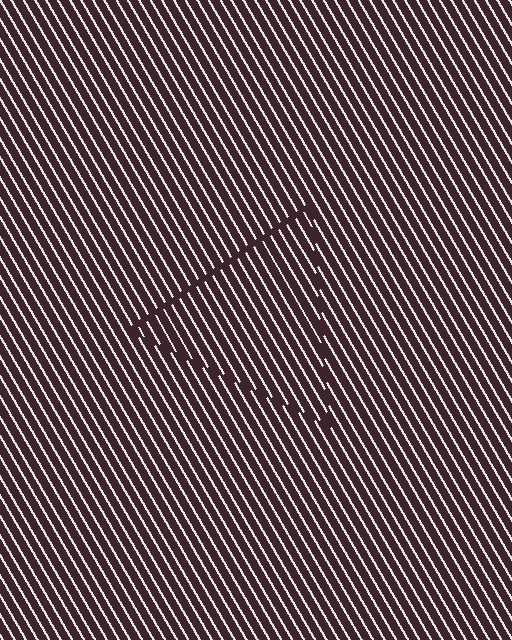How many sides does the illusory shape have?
3 sides — the line-ends trace a triangle.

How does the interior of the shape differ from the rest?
The interior of the shape contains the same grating, shifted by half a period — the contour is defined by the phase discontinuity where line-ends from the inner and outer gratings abut.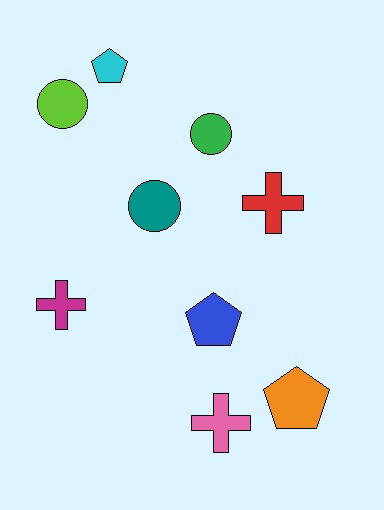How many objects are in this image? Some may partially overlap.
There are 9 objects.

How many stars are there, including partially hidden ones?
There are no stars.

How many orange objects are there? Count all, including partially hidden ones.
There is 1 orange object.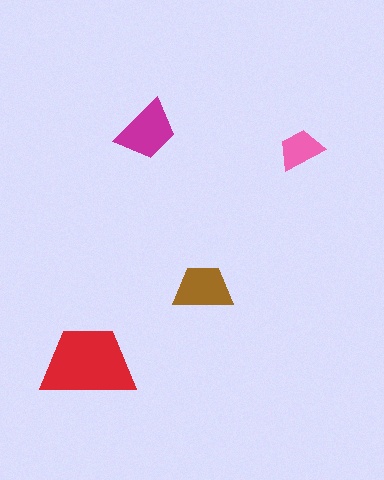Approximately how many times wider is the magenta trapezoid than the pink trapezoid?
About 1.5 times wider.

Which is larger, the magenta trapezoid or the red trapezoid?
The red one.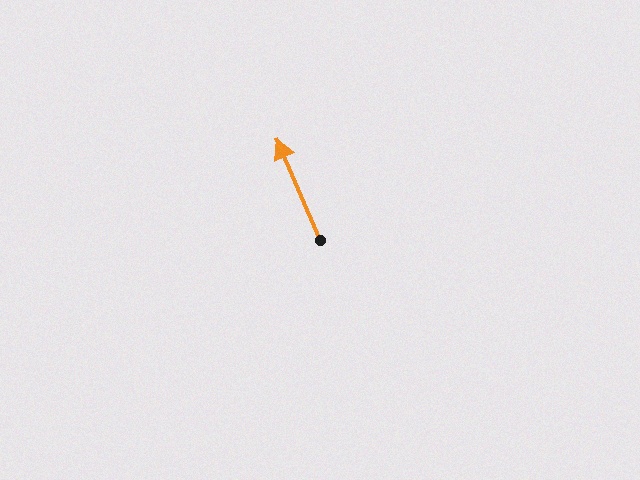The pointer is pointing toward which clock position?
Roughly 11 o'clock.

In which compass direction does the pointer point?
Northwest.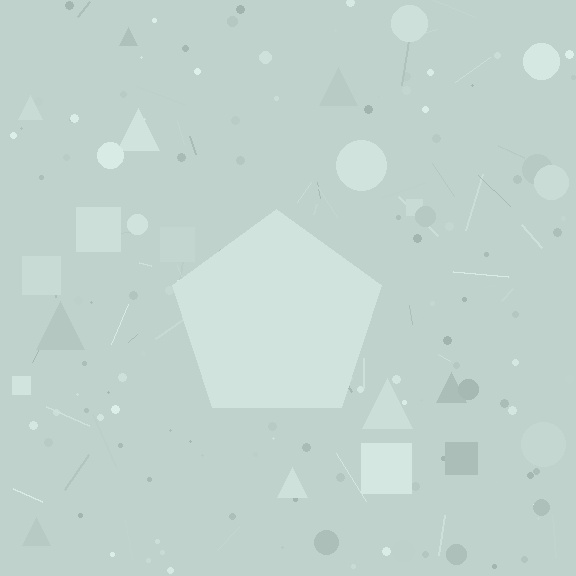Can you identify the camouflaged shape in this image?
The camouflaged shape is a pentagon.